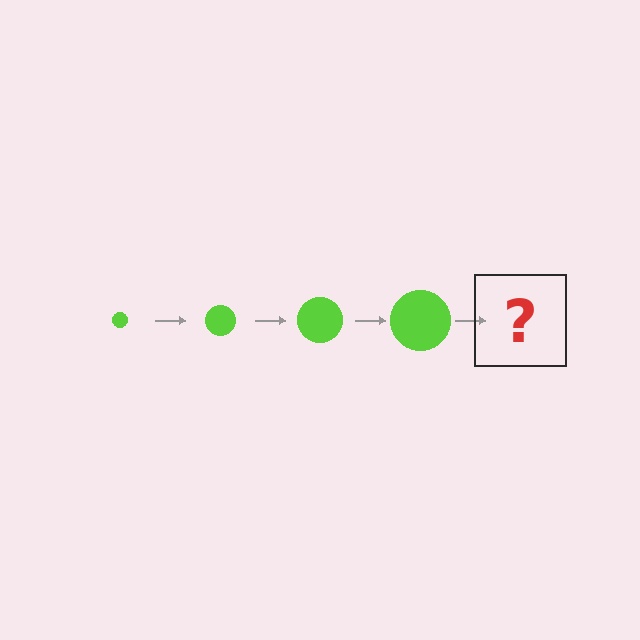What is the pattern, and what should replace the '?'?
The pattern is that the circle gets progressively larger each step. The '?' should be a lime circle, larger than the previous one.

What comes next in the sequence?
The next element should be a lime circle, larger than the previous one.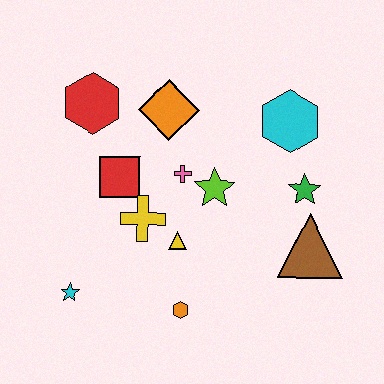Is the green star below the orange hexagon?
No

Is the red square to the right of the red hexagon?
Yes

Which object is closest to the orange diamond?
The pink cross is closest to the orange diamond.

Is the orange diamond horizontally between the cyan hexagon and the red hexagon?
Yes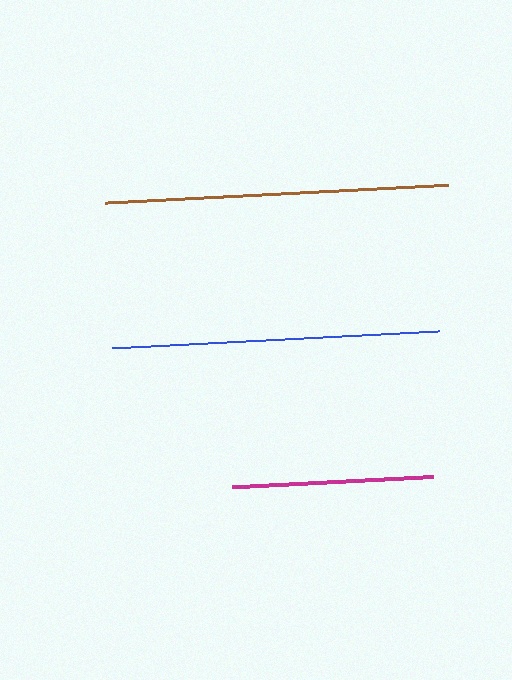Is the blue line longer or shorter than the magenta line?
The blue line is longer than the magenta line.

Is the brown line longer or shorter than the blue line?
The brown line is longer than the blue line.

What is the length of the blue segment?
The blue segment is approximately 328 pixels long.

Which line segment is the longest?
The brown line is the longest at approximately 344 pixels.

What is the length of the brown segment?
The brown segment is approximately 344 pixels long.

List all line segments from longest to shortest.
From longest to shortest: brown, blue, magenta.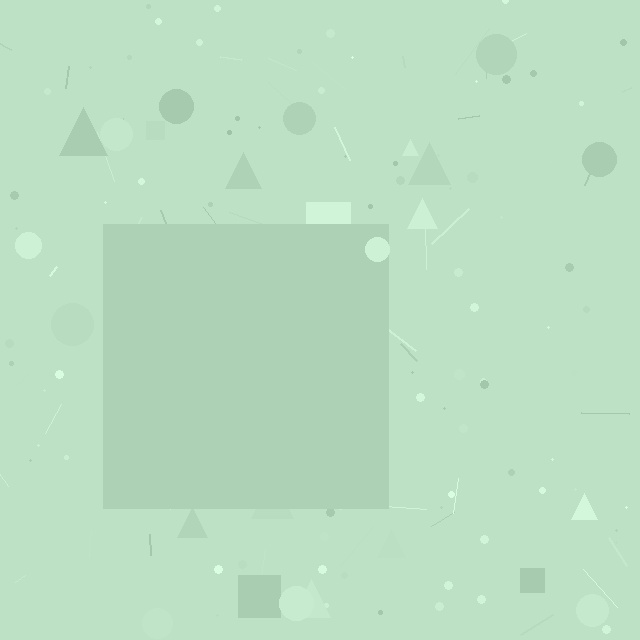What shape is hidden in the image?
A square is hidden in the image.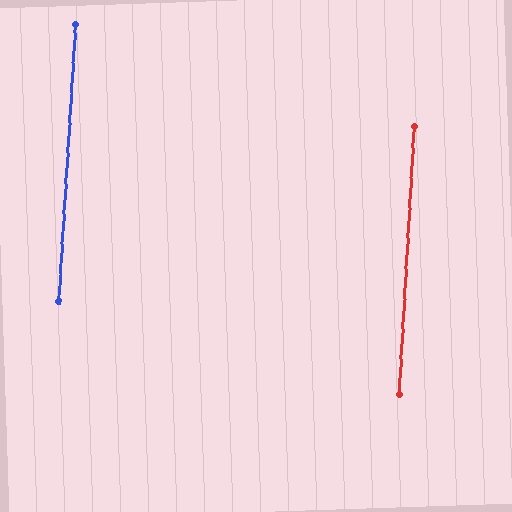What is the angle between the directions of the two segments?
Approximately 0 degrees.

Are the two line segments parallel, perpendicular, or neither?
Parallel — their directions differ by only 0.2°.